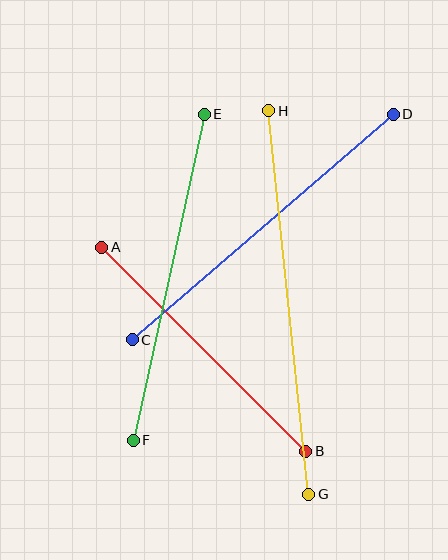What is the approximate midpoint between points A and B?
The midpoint is at approximately (204, 349) pixels.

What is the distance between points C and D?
The distance is approximately 345 pixels.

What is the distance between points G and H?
The distance is approximately 385 pixels.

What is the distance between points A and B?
The distance is approximately 288 pixels.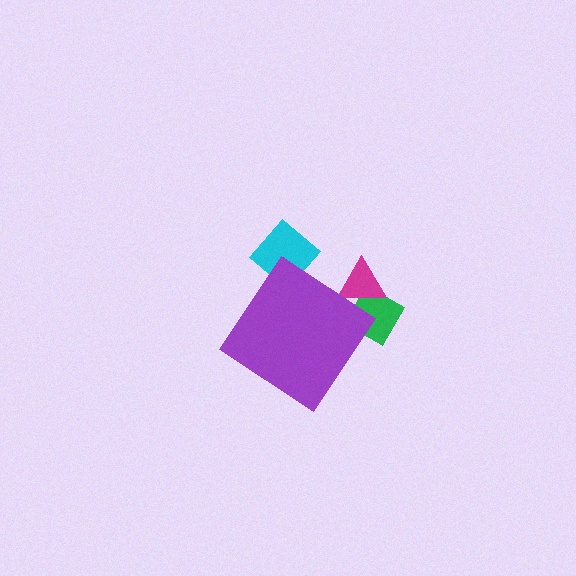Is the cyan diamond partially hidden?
Yes, the cyan diamond is partially hidden behind the purple diamond.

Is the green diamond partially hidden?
Yes, the green diamond is partially hidden behind the purple diamond.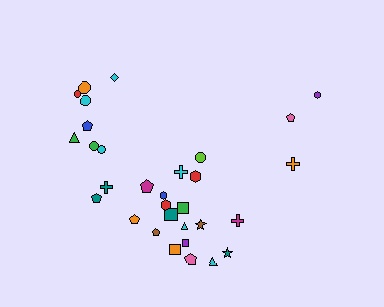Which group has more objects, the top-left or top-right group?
The top-left group.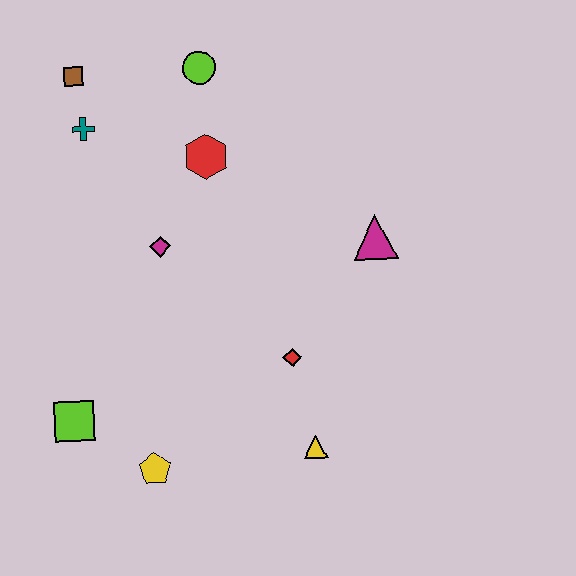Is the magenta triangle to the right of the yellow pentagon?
Yes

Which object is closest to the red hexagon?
The lime circle is closest to the red hexagon.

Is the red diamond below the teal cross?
Yes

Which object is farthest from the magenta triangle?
The lime square is farthest from the magenta triangle.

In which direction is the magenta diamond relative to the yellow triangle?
The magenta diamond is above the yellow triangle.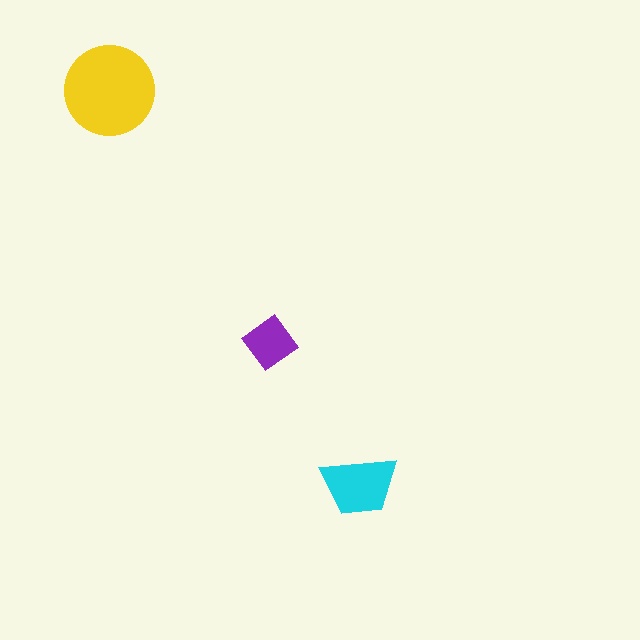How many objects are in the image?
There are 3 objects in the image.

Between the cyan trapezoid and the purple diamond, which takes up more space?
The cyan trapezoid.